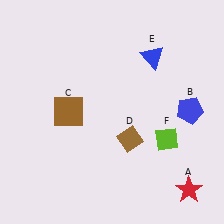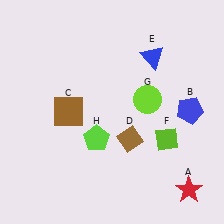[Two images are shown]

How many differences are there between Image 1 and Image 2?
There are 2 differences between the two images.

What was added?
A lime circle (G), a lime pentagon (H) were added in Image 2.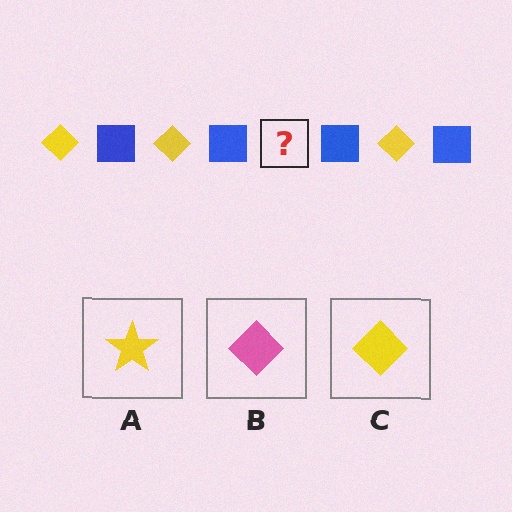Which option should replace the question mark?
Option C.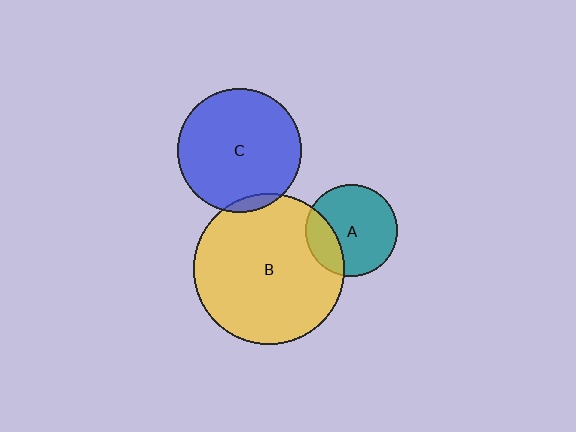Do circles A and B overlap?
Yes.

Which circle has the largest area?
Circle B (yellow).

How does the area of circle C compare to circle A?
Approximately 1.9 times.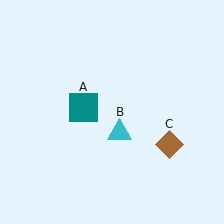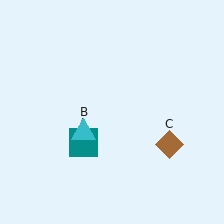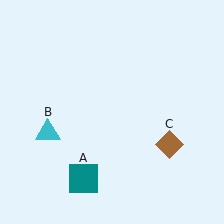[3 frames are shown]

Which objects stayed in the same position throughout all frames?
Brown diamond (object C) remained stationary.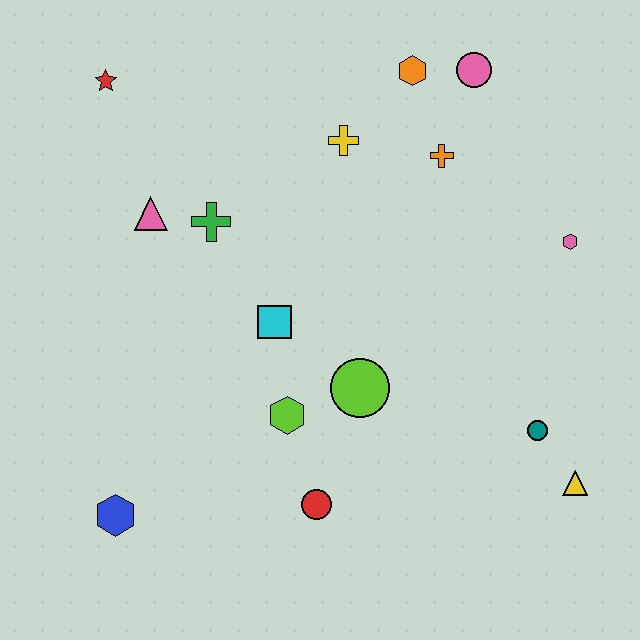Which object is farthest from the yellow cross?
The blue hexagon is farthest from the yellow cross.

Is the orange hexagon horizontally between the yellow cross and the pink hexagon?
Yes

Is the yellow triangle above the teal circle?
No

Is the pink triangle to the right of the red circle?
No